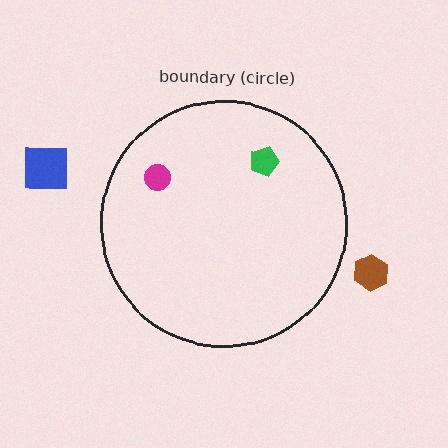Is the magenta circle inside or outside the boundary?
Inside.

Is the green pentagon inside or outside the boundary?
Inside.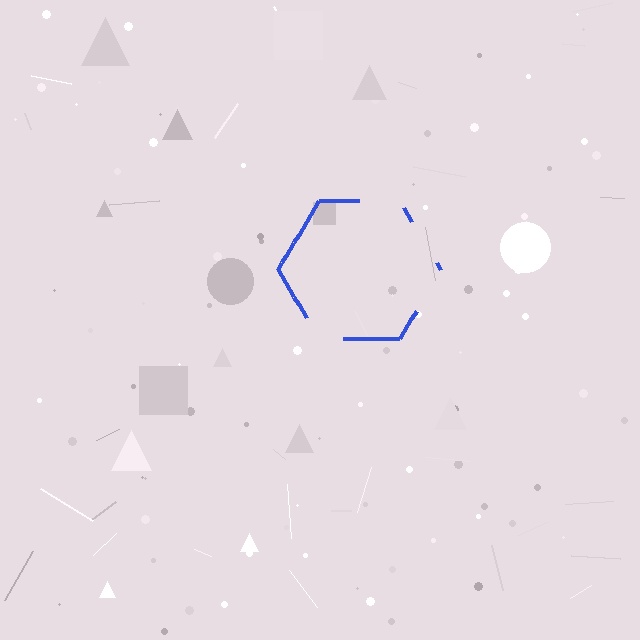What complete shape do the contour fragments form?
The contour fragments form a hexagon.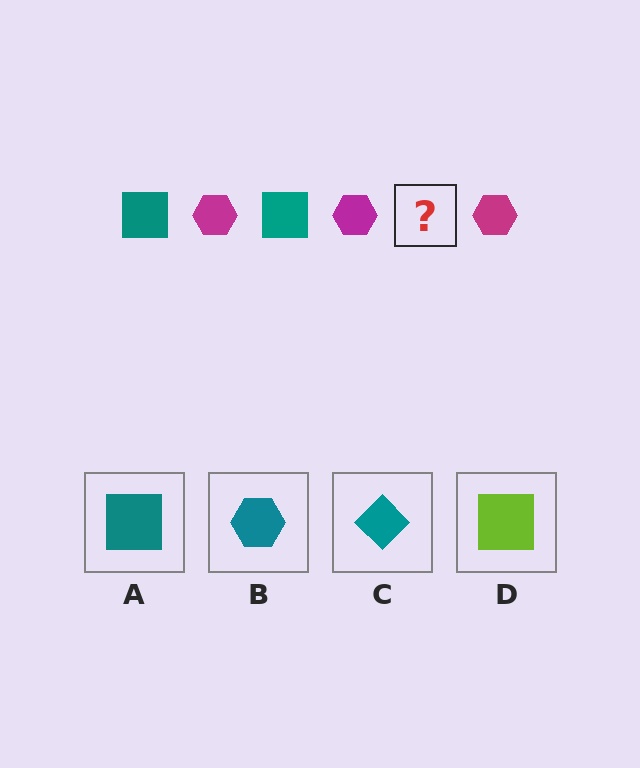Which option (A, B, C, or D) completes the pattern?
A.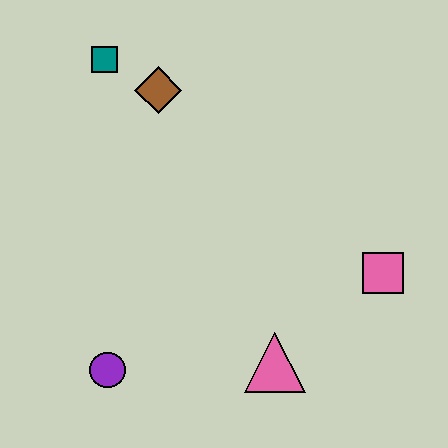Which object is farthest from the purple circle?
The teal square is farthest from the purple circle.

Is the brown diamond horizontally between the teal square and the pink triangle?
Yes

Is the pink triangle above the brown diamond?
No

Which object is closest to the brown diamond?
The teal square is closest to the brown diamond.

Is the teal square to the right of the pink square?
No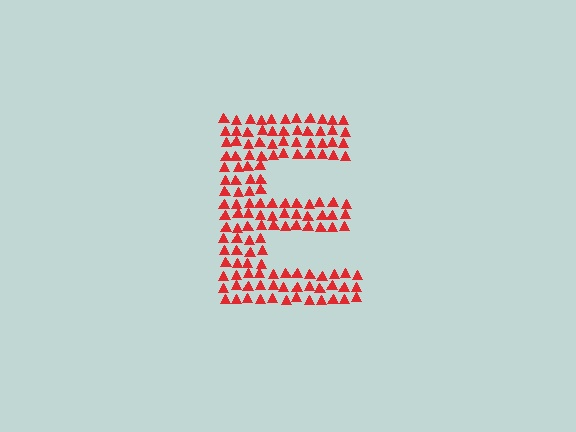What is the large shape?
The large shape is the letter E.